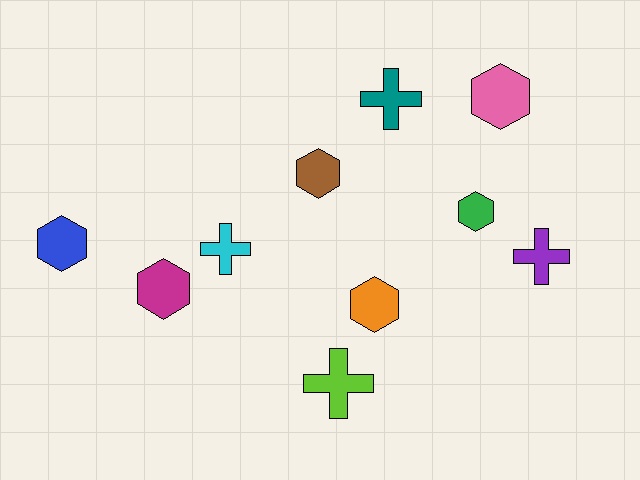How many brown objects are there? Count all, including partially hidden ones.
There is 1 brown object.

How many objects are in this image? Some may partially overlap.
There are 10 objects.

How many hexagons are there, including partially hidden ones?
There are 6 hexagons.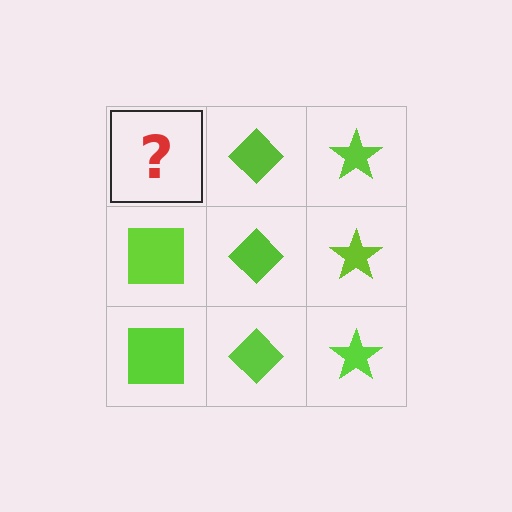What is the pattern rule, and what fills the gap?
The rule is that each column has a consistent shape. The gap should be filled with a lime square.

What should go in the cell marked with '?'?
The missing cell should contain a lime square.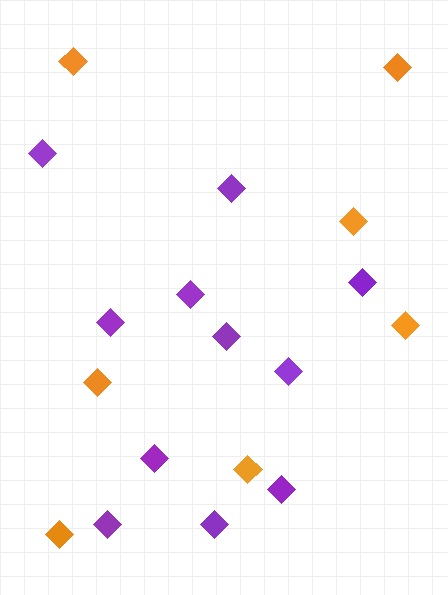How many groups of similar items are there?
There are 2 groups: one group of purple diamonds (11) and one group of orange diamonds (7).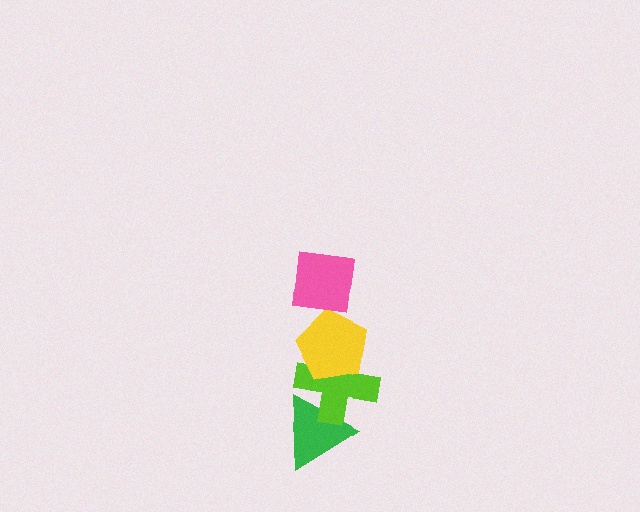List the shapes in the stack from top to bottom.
From top to bottom: the pink square, the yellow pentagon, the lime cross, the green triangle.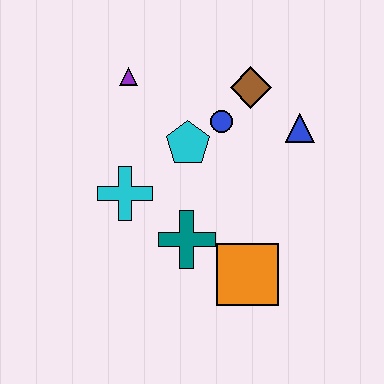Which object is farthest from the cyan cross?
The blue triangle is farthest from the cyan cross.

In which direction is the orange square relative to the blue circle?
The orange square is below the blue circle.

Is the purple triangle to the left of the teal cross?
Yes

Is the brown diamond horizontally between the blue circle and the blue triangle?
Yes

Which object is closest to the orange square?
The teal cross is closest to the orange square.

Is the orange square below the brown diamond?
Yes